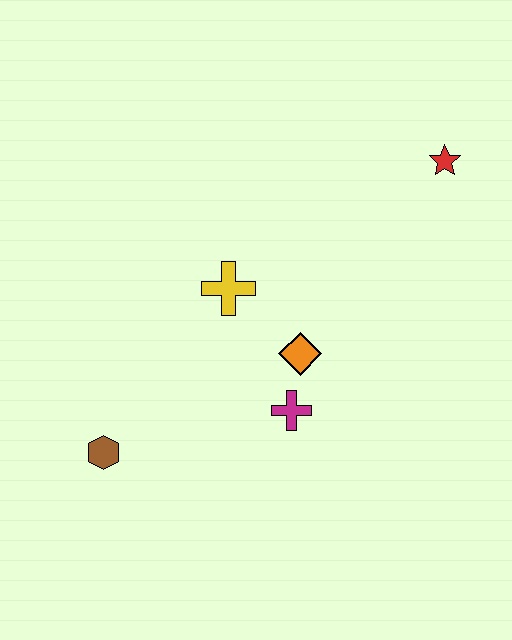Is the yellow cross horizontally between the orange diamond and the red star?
No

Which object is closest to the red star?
The orange diamond is closest to the red star.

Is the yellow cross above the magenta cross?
Yes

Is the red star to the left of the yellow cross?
No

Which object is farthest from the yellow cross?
The red star is farthest from the yellow cross.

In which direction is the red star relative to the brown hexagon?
The red star is to the right of the brown hexagon.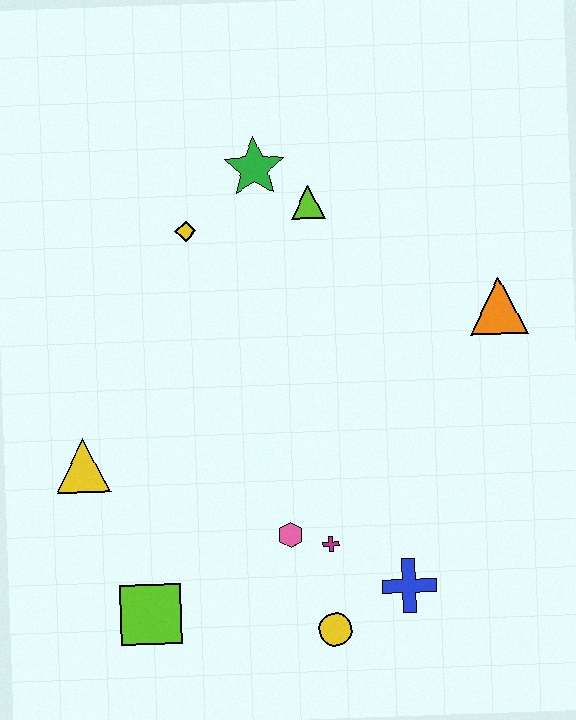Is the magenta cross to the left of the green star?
No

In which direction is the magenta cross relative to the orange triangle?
The magenta cross is below the orange triangle.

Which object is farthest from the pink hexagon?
The green star is farthest from the pink hexagon.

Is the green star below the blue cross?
No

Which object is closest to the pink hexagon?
The magenta cross is closest to the pink hexagon.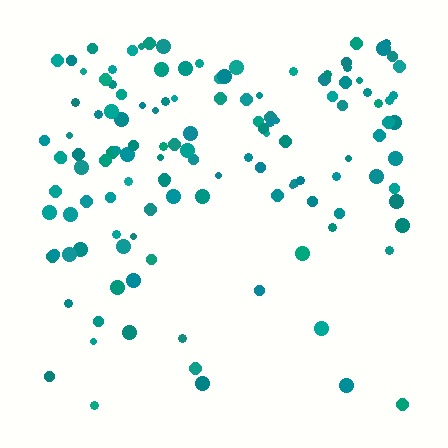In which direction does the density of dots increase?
From bottom to top, with the top side densest.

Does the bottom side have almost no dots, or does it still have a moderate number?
Still a moderate number, just noticeably fewer than the top.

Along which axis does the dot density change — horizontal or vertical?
Vertical.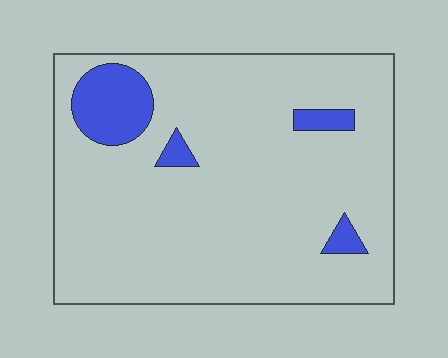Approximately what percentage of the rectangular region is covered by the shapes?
Approximately 10%.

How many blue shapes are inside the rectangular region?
4.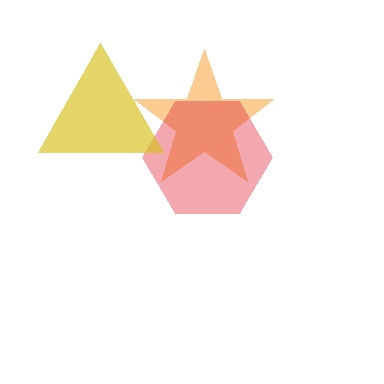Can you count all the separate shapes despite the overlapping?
Yes, there are 3 separate shapes.